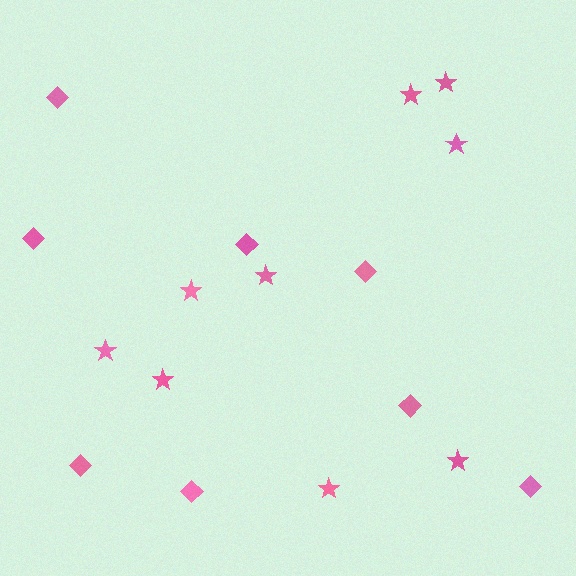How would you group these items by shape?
There are 2 groups: one group of stars (9) and one group of diamonds (8).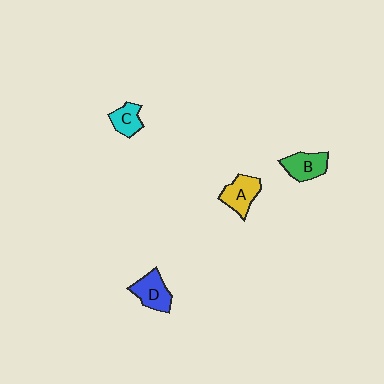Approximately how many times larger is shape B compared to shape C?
Approximately 1.3 times.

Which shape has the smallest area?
Shape C (cyan).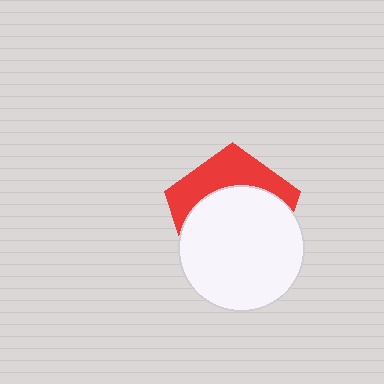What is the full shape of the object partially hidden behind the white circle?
The partially hidden object is a red pentagon.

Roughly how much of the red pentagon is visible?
A small part of it is visible (roughly 35%).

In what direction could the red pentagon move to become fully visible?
The red pentagon could move up. That would shift it out from behind the white circle entirely.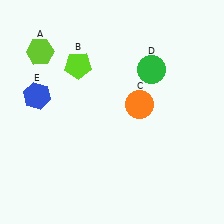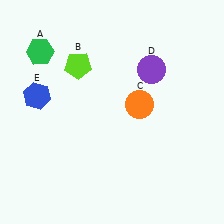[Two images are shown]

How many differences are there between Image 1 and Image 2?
There are 2 differences between the two images.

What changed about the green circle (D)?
In Image 1, D is green. In Image 2, it changed to purple.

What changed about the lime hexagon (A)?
In Image 1, A is lime. In Image 2, it changed to green.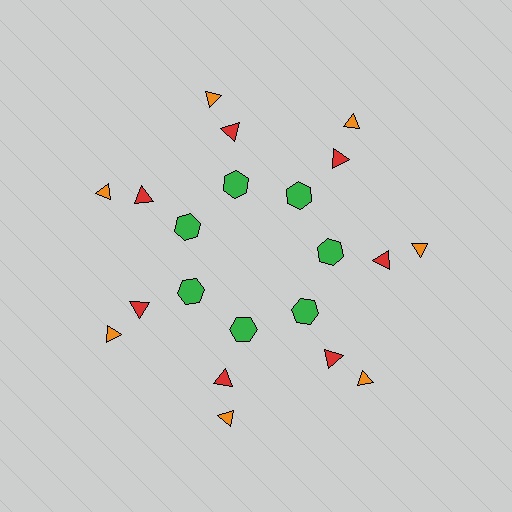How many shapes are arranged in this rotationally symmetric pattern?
There are 21 shapes, arranged in 7 groups of 3.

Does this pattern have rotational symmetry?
Yes, this pattern has 7-fold rotational symmetry. It looks the same after rotating 51 degrees around the center.